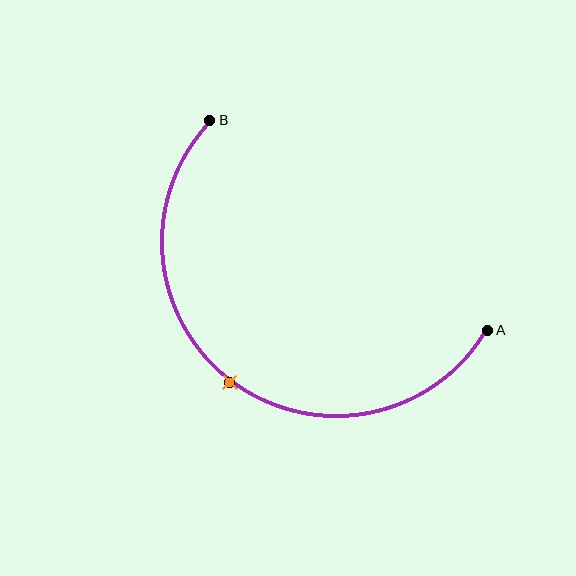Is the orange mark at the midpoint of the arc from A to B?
Yes. The orange mark lies on the arc at equal arc-length from both A and B — it is the arc midpoint.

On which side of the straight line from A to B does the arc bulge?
The arc bulges below and to the left of the straight line connecting A and B.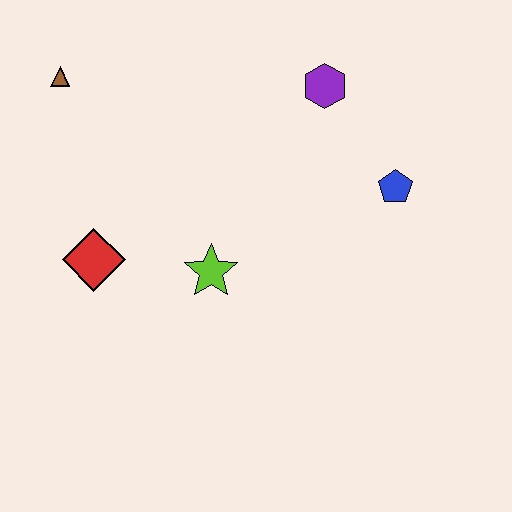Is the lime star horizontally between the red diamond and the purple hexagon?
Yes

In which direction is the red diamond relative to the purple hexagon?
The red diamond is to the left of the purple hexagon.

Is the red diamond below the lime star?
No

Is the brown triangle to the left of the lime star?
Yes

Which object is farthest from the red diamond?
The blue pentagon is farthest from the red diamond.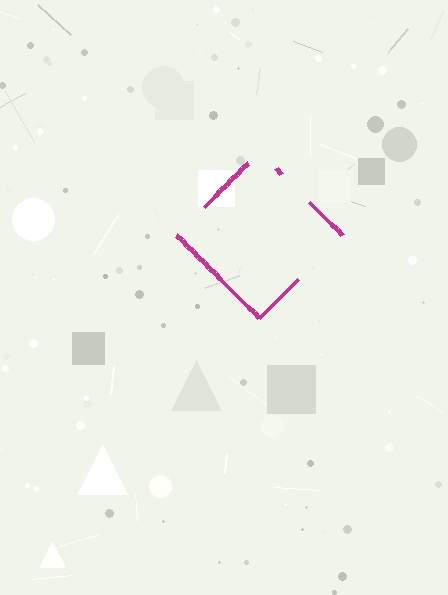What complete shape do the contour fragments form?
The contour fragments form a diamond.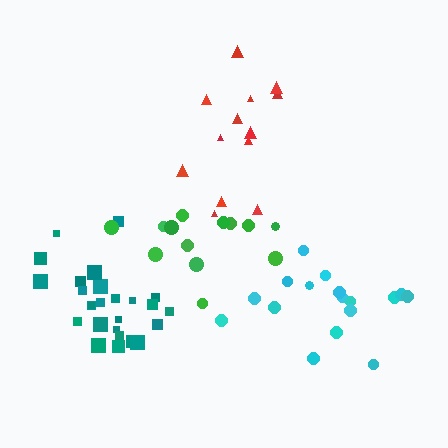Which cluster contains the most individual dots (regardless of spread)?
Teal (26).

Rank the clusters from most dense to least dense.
teal, green, red, cyan.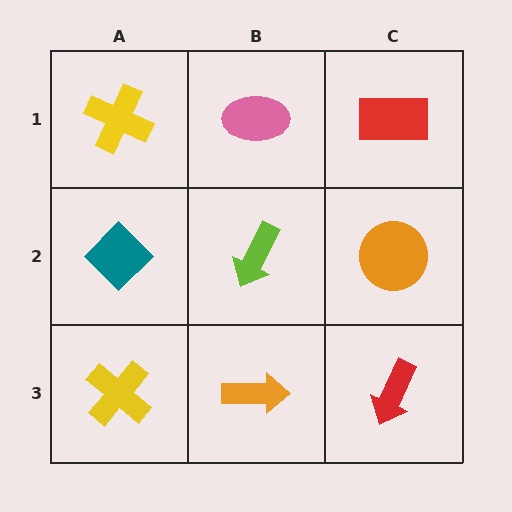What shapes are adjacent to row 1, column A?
A teal diamond (row 2, column A), a pink ellipse (row 1, column B).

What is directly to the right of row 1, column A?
A pink ellipse.